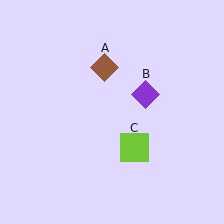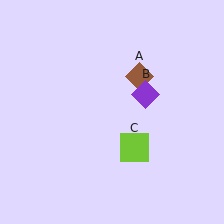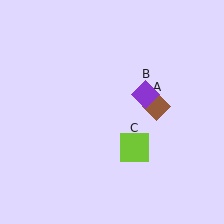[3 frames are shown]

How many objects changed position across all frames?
1 object changed position: brown diamond (object A).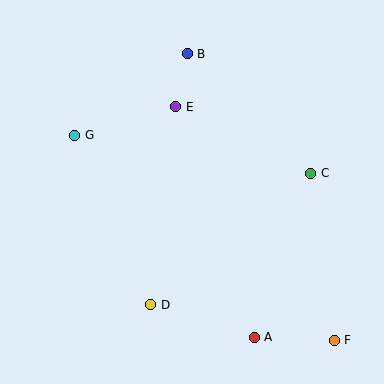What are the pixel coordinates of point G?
Point G is at (75, 135).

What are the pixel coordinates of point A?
Point A is at (254, 338).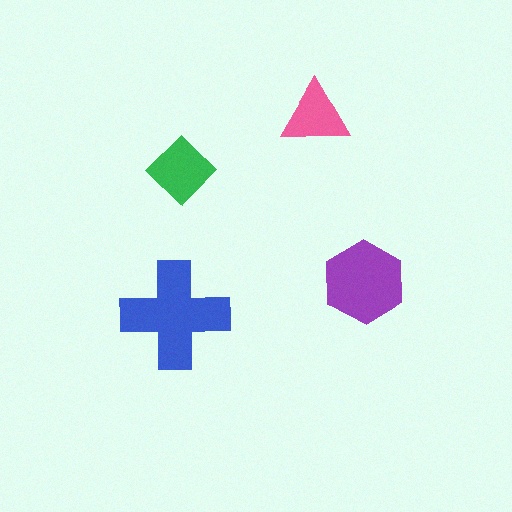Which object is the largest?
The blue cross.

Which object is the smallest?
The pink triangle.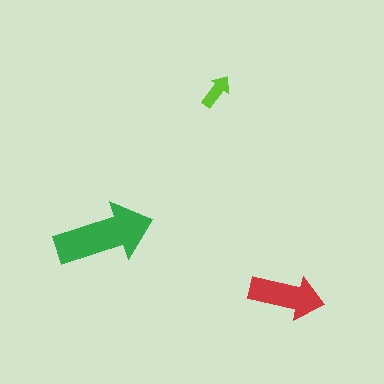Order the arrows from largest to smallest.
the green one, the red one, the lime one.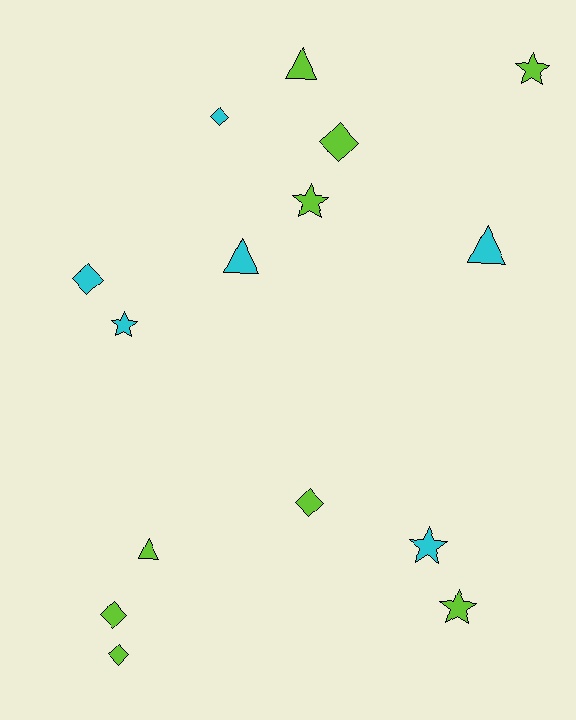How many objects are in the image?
There are 15 objects.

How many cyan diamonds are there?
There are 2 cyan diamonds.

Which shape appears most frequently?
Diamond, with 6 objects.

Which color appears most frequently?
Lime, with 9 objects.